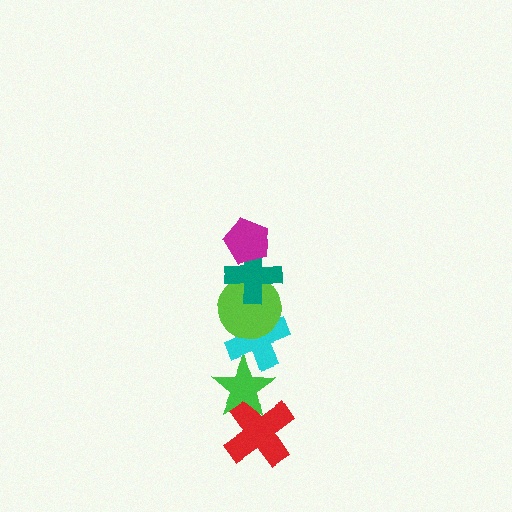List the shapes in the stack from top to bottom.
From top to bottom: the magenta pentagon, the teal cross, the lime circle, the cyan cross, the green star, the red cross.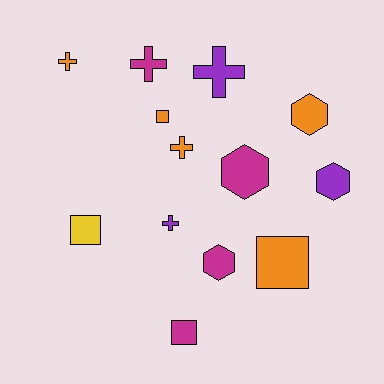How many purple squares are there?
There are no purple squares.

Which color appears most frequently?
Orange, with 5 objects.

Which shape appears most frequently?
Cross, with 5 objects.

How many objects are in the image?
There are 13 objects.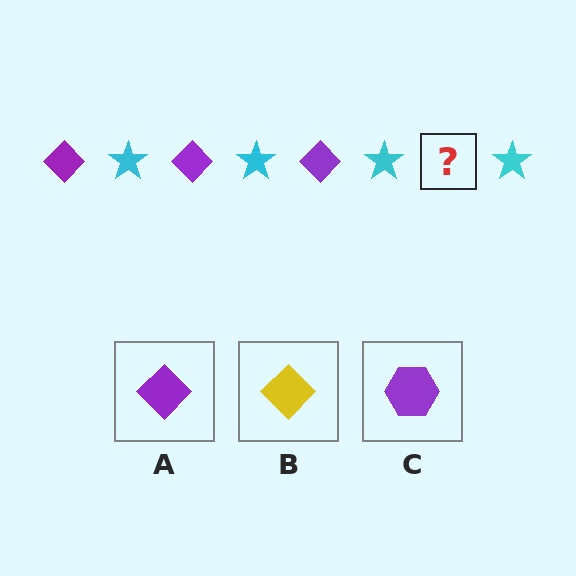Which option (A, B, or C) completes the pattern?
A.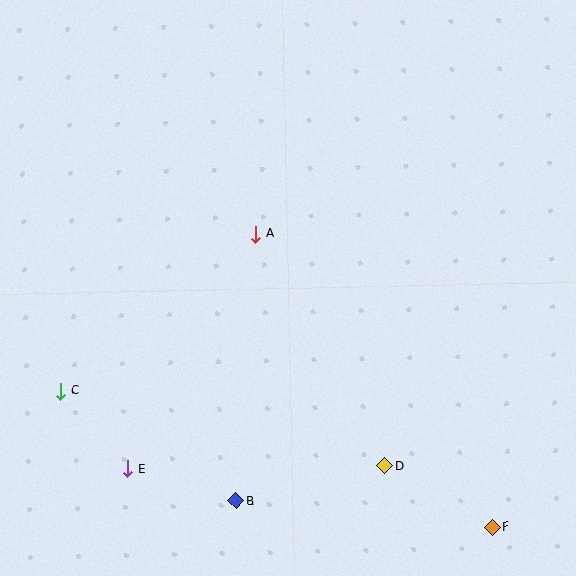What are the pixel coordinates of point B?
Point B is at (236, 501).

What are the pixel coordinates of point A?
Point A is at (256, 234).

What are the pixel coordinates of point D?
Point D is at (385, 466).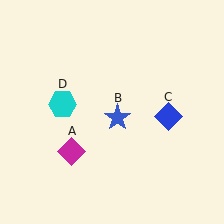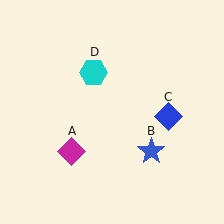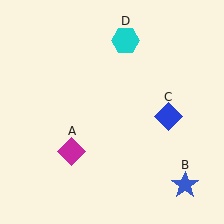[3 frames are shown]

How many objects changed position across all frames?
2 objects changed position: blue star (object B), cyan hexagon (object D).